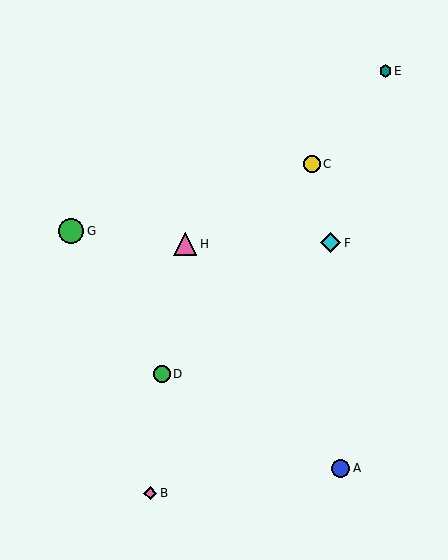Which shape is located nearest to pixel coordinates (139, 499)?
The pink diamond (labeled B) at (150, 493) is nearest to that location.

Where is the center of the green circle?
The center of the green circle is at (162, 374).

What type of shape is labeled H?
Shape H is a pink triangle.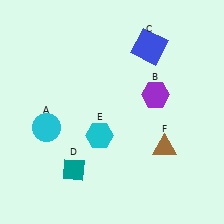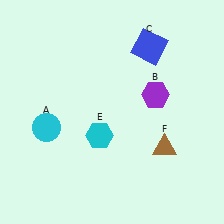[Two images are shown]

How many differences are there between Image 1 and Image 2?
There is 1 difference between the two images.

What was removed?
The teal diamond (D) was removed in Image 2.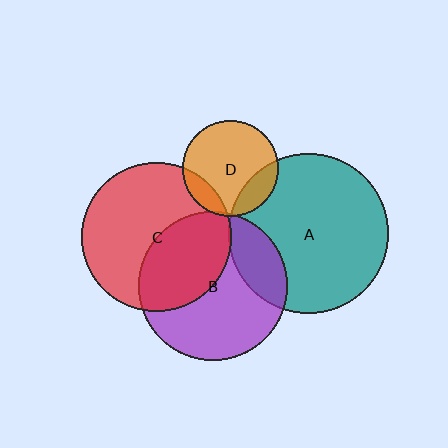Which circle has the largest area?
Circle A (teal).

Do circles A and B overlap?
Yes.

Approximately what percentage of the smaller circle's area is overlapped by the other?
Approximately 20%.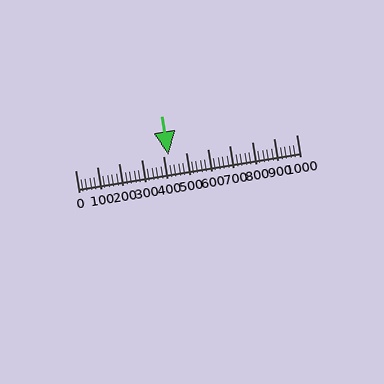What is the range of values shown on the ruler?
The ruler shows values from 0 to 1000.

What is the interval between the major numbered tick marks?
The major tick marks are spaced 100 units apart.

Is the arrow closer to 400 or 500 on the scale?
The arrow is closer to 400.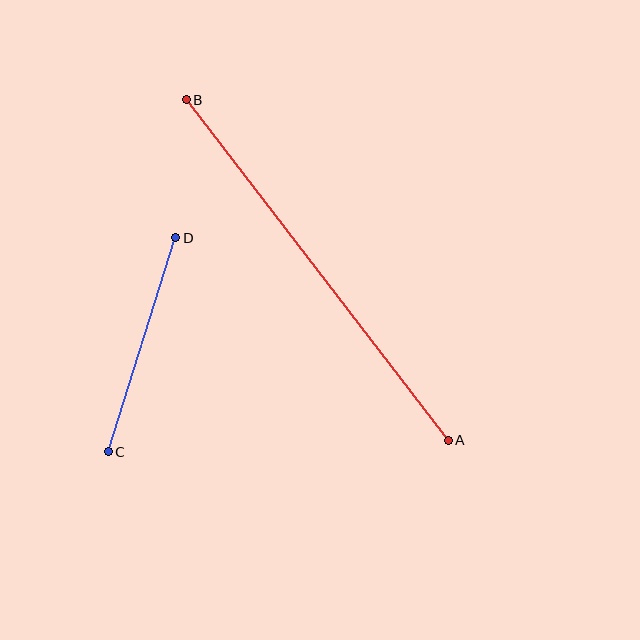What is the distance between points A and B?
The distance is approximately 429 pixels.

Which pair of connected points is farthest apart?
Points A and B are farthest apart.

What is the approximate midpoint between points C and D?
The midpoint is at approximately (142, 345) pixels.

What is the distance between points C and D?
The distance is approximately 225 pixels.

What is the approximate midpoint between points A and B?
The midpoint is at approximately (317, 270) pixels.